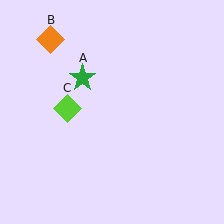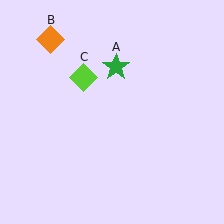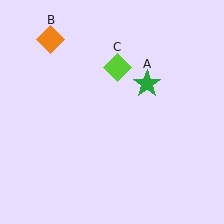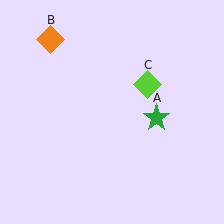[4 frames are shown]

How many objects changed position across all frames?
2 objects changed position: green star (object A), lime diamond (object C).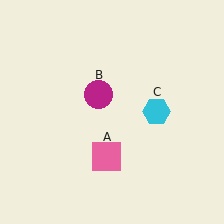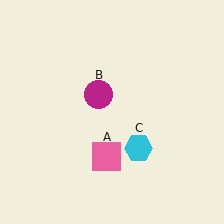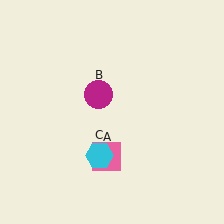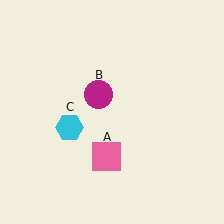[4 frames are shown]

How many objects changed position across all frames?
1 object changed position: cyan hexagon (object C).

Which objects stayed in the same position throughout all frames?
Pink square (object A) and magenta circle (object B) remained stationary.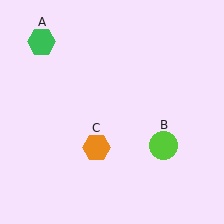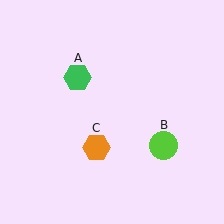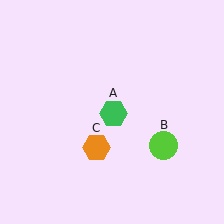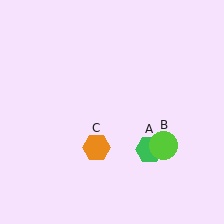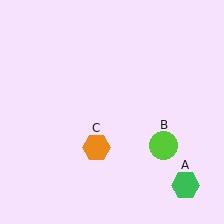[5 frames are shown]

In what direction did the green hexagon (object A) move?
The green hexagon (object A) moved down and to the right.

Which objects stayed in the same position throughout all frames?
Lime circle (object B) and orange hexagon (object C) remained stationary.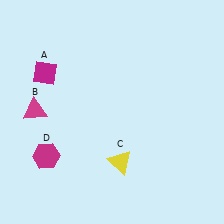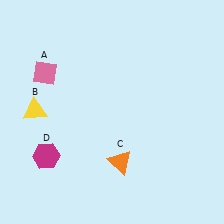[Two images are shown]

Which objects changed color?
A changed from magenta to pink. B changed from magenta to yellow. C changed from yellow to orange.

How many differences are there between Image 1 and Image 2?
There are 3 differences between the two images.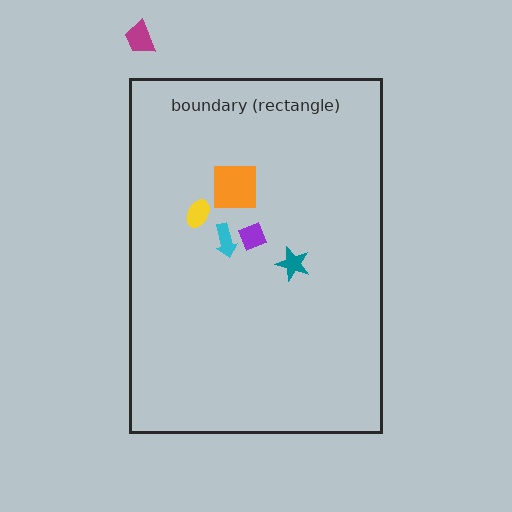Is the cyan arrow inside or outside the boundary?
Inside.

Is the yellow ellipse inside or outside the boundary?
Inside.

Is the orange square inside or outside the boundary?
Inside.